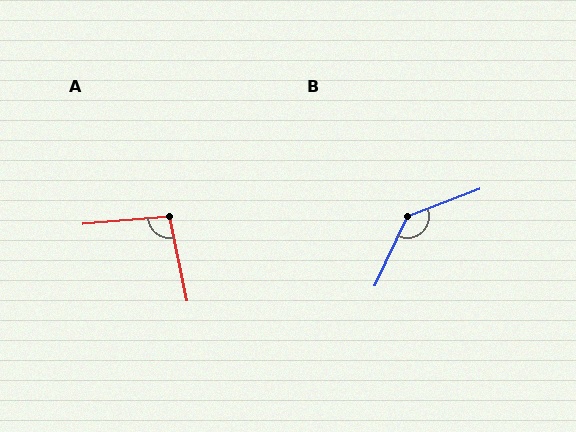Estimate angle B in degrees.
Approximately 136 degrees.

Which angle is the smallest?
A, at approximately 96 degrees.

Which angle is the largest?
B, at approximately 136 degrees.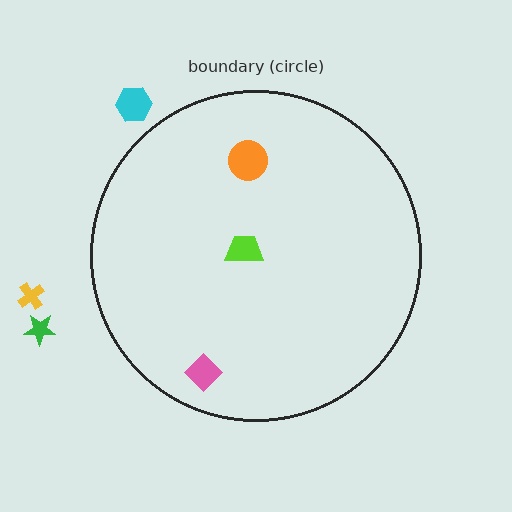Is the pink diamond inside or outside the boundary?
Inside.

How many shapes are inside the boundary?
3 inside, 3 outside.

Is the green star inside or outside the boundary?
Outside.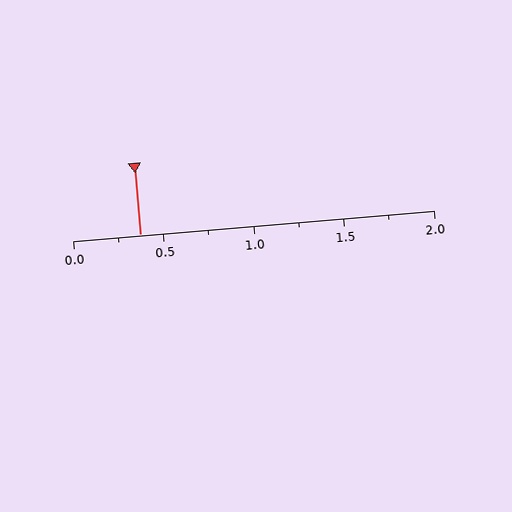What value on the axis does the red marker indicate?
The marker indicates approximately 0.38.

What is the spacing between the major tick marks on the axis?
The major ticks are spaced 0.5 apart.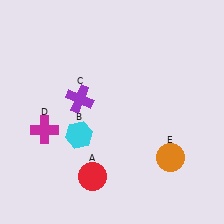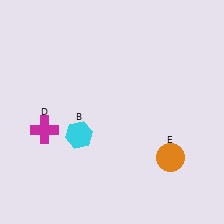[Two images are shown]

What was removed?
The red circle (A), the purple cross (C) were removed in Image 2.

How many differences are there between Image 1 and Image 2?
There are 2 differences between the two images.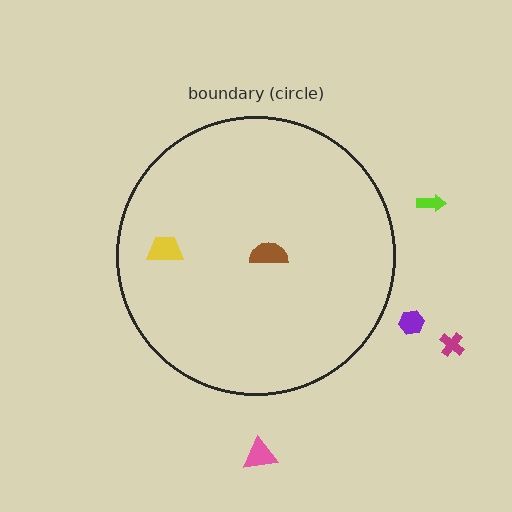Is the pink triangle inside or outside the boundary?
Outside.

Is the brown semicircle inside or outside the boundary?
Inside.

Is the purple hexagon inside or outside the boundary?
Outside.